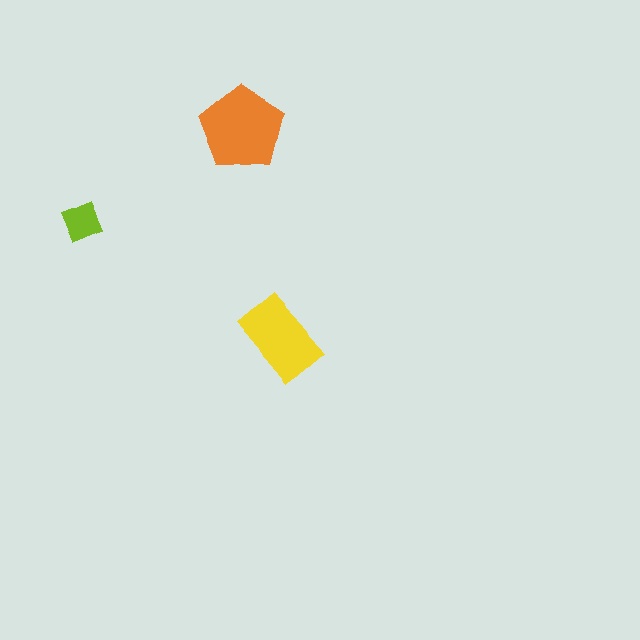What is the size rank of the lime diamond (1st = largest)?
3rd.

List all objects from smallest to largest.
The lime diamond, the yellow rectangle, the orange pentagon.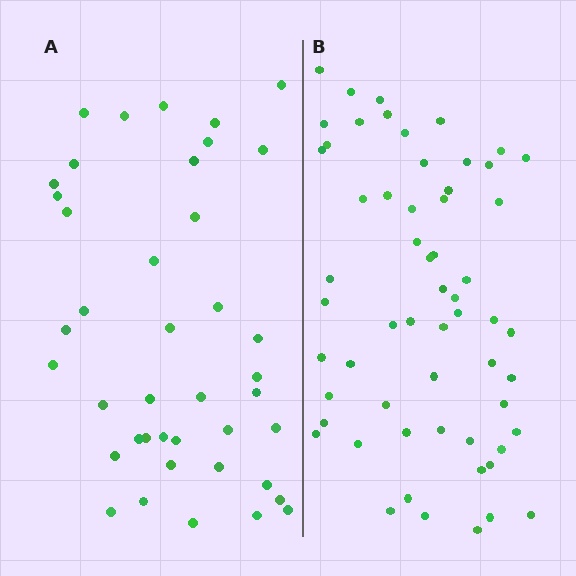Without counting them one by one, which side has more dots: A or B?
Region B (the right region) has more dots.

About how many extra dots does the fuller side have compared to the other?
Region B has approximately 20 more dots than region A.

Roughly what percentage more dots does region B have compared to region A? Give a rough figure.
About 45% more.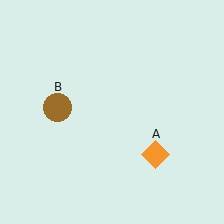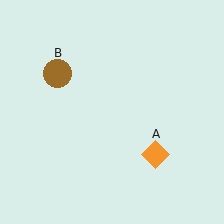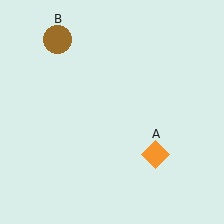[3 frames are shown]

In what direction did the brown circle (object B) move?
The brown circle (object B) moved up.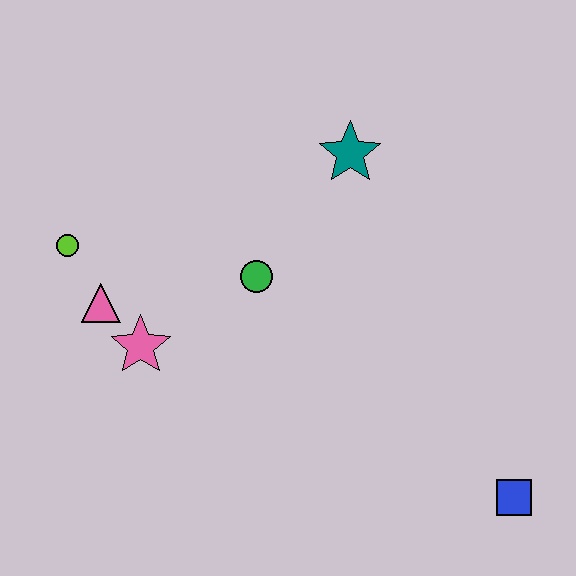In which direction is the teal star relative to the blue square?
The teal star is above the blue square.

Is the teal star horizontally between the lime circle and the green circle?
No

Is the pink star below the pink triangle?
Yes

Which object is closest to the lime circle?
The pink triangle is closest to the lime circle.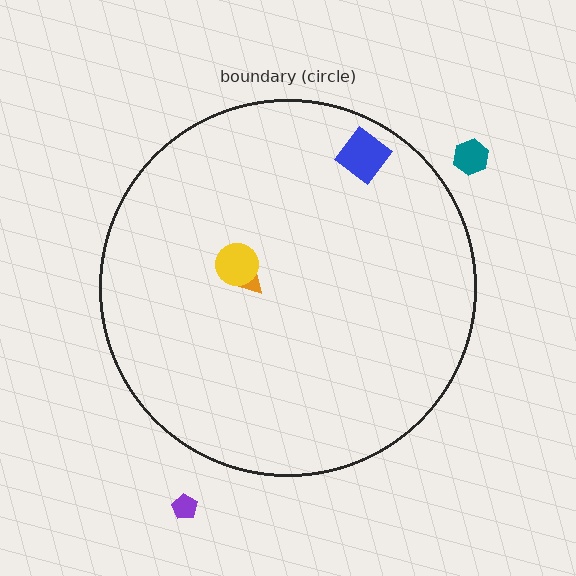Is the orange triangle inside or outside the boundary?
Inside.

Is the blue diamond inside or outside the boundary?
Inside.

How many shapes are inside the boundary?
3 inside, 2 outside.